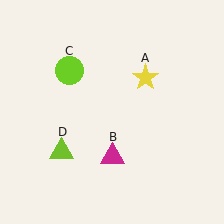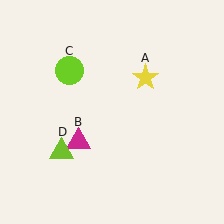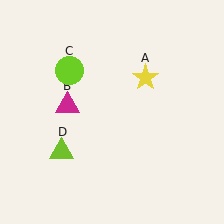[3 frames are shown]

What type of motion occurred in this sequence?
The magenta triangle (object B) rotated clockwise around the center of the scene.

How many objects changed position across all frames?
1 object changed position: magenta triangle (object B).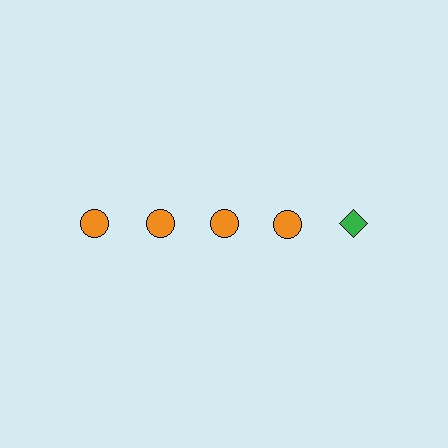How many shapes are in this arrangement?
There are 5 shapes arranged in a grid pattern.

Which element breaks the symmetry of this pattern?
The green diamond in the top row, rightmost column breaks the symmetry. All other shapes are orange circles.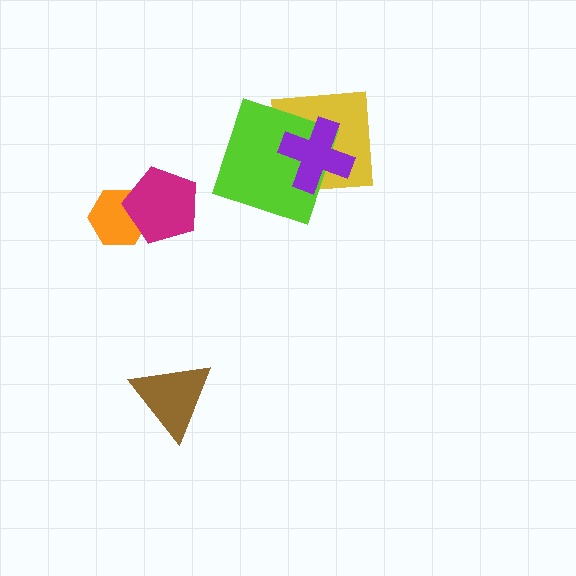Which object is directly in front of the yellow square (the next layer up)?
The lime square is directly in front of the yellow square.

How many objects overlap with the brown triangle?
0 objects overlap with the brown triangle.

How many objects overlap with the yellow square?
2 objects overlap with the yellow square.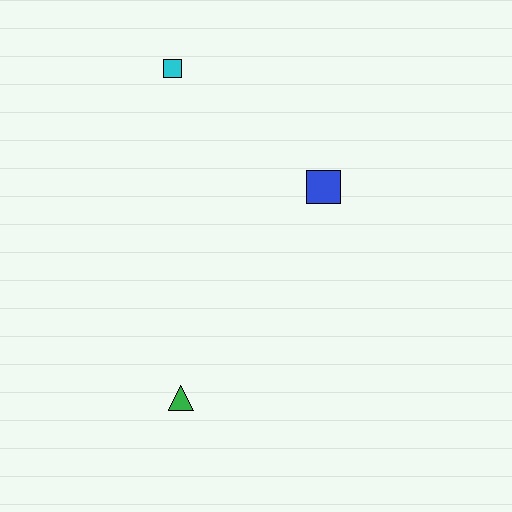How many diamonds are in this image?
There are no diamonds.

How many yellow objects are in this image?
There are no yellow objects.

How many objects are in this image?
There are 3 objects.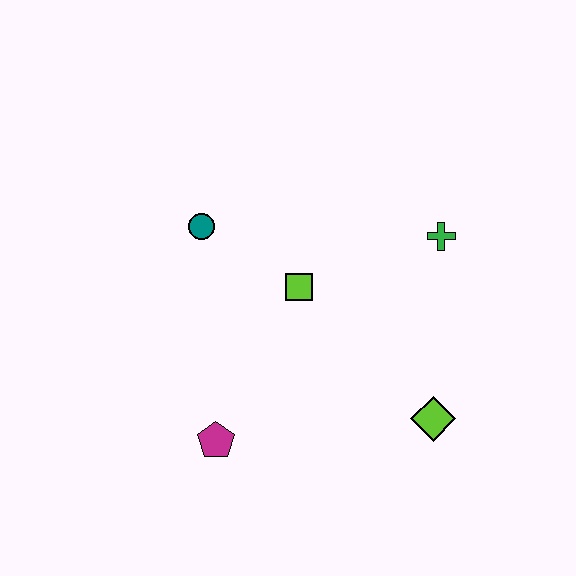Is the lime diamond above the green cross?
No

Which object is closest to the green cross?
The lime square is closest to the green cross.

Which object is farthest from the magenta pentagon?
The green cross is farthest from the magenta pentagon.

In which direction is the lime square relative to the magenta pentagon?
The lime square is above the magenta pentagon.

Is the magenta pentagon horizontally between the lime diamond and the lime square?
No